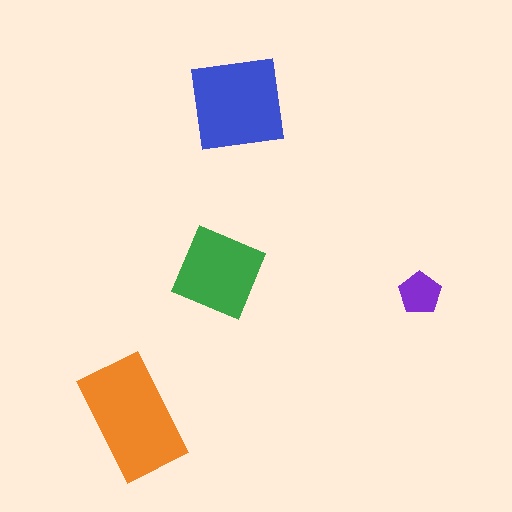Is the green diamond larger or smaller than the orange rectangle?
Smaller.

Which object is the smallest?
The purple pentagon.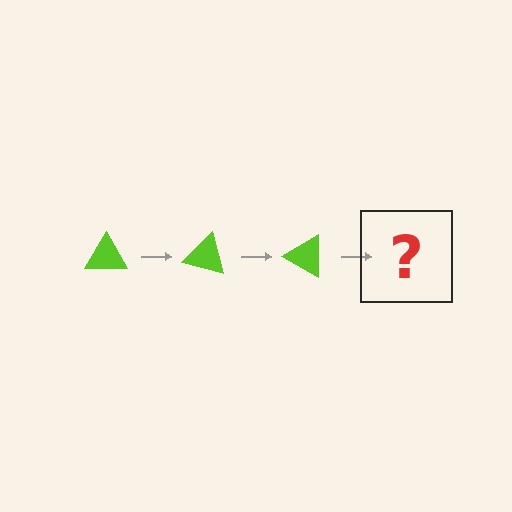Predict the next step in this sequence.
The next step is a lime triangle rotated 45 degrees.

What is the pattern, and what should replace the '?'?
The pattern is that the triangle rotates 15 degrees each step. The '?' should be a lime triangle rotated 45 degrees.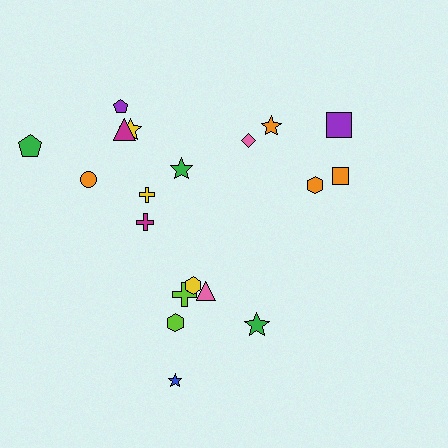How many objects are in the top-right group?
There are 5 objects.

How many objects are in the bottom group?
There are 6 objects.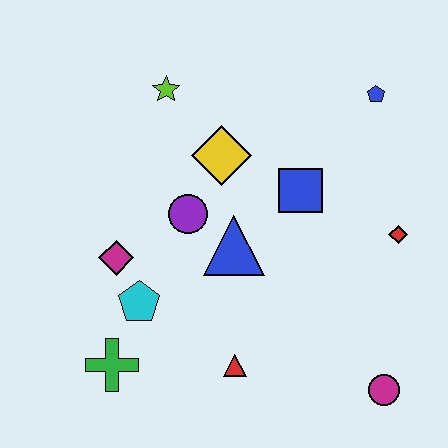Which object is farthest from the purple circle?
The magenta circle is farthest from the purple circle.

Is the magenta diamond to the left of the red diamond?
Yes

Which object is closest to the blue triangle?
The purple circle is closest to the blue triangle.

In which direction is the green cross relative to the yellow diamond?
The green cross is below the yellow diamond.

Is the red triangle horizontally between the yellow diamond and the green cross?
No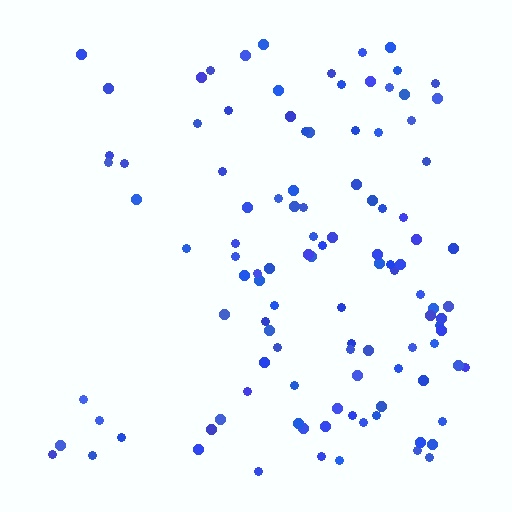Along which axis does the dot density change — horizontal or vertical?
Horizontal.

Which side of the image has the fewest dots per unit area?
The left.